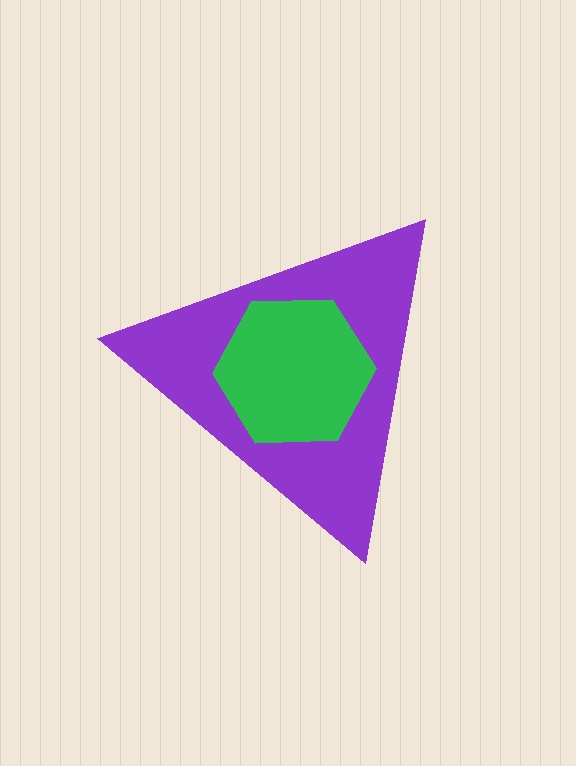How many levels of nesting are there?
2.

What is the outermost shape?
The purple triangle.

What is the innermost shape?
The green hexagon.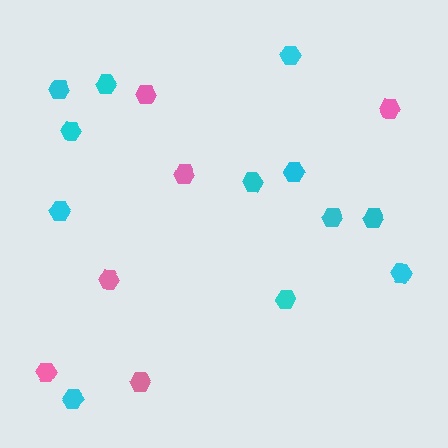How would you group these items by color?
There are 2 groups: one group of pink hexagons (6) and one group of cyan hexagons (12).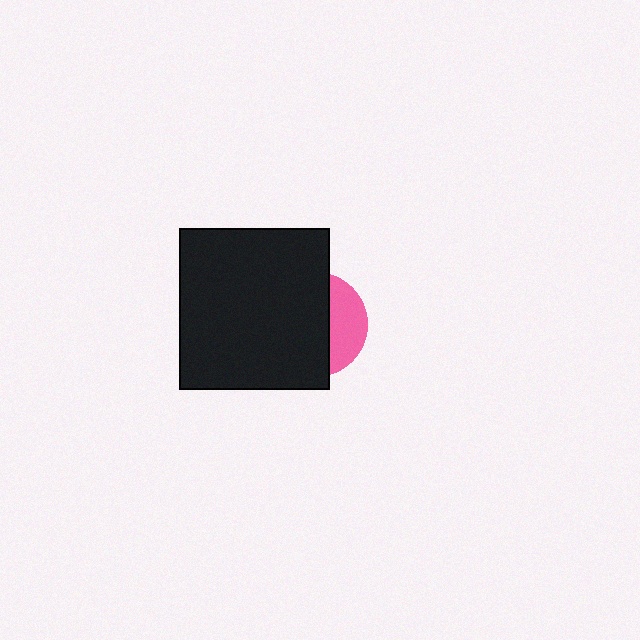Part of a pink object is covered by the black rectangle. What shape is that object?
It is a circle.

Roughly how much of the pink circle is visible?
A small part of it is visible (roughly 33%).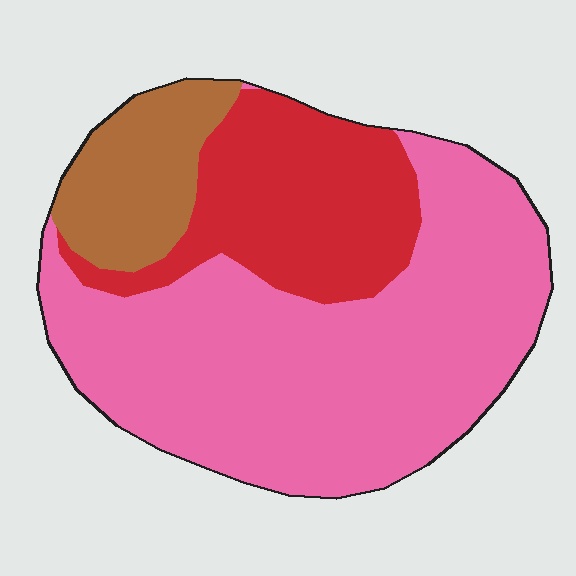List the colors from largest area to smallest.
From largest to smallest: pink, red, brown.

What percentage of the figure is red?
Red takes up between a quarter and a half of the figure.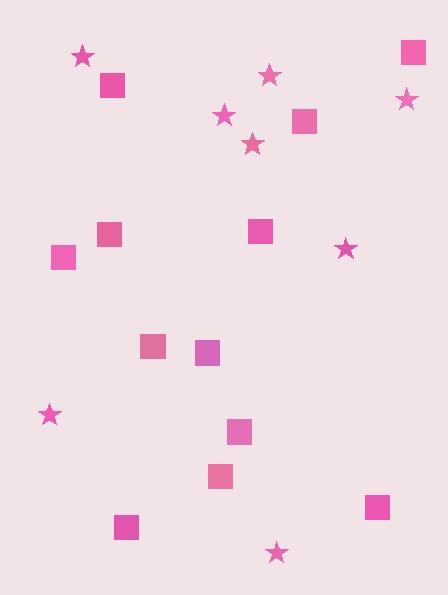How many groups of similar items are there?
There are 2 groups: one group of stars (8) and one group of squares (12).